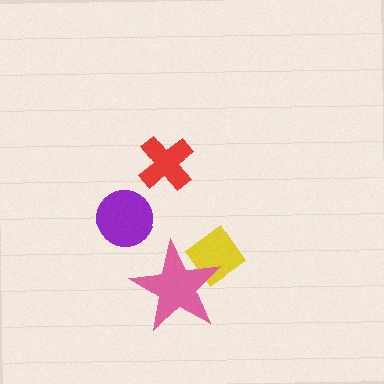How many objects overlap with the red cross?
0 objects overlap with the red cross.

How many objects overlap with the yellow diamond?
1 object overlaps with the yellow diamond.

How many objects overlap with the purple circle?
0 objects overlap with the purple circle.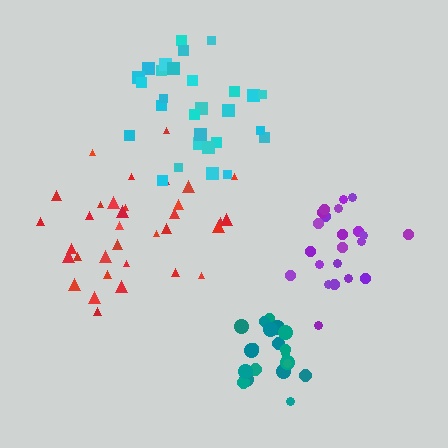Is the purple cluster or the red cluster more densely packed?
Purple.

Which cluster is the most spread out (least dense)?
Red.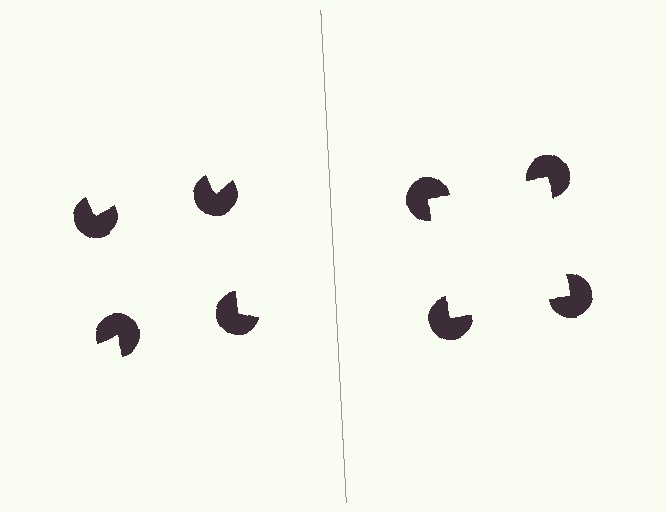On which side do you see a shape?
An illusory square appears on the right side. On the left side the wedge cuts are rotated, so no coherent shape forms.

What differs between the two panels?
The pac-man discs are positioned identically on both sides; only the wedge orientations differ. On the right they align to a square; on the left they are misaligned.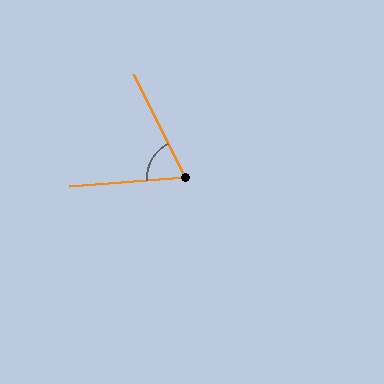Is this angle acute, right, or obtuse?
It is acute.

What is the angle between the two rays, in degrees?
Approximately 68 degrees.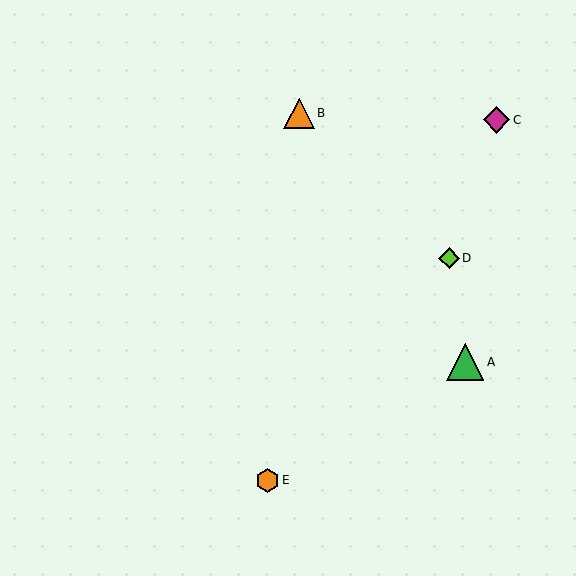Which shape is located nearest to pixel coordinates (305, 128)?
The orange triangle (labeled B) at (299, 113) is nearest to that location.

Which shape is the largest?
The green triangle (labeled A) is the largest.